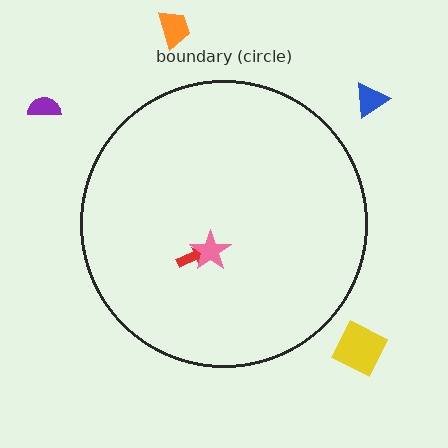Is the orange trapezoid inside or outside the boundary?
Outside.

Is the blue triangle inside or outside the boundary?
Outside.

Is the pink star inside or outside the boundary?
Inside.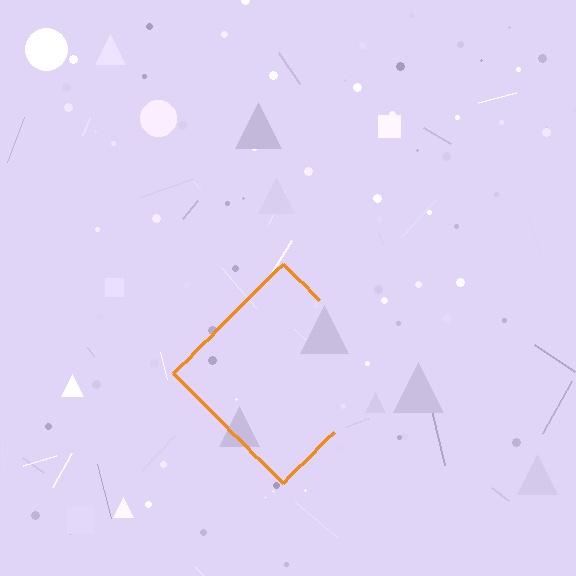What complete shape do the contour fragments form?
The contour fragments form a diamond.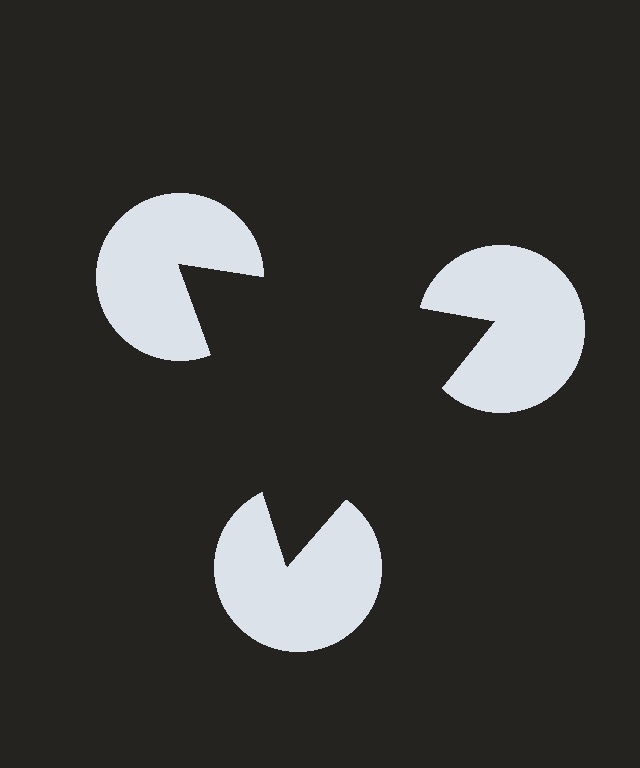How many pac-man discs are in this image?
There are 3 — one at each vertex of the illusory triangle.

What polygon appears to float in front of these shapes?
An illusory triangle — its edges are inferred from the aligned wedge cuts in the pac-man discs, not physically drawn.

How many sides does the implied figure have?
3 sides.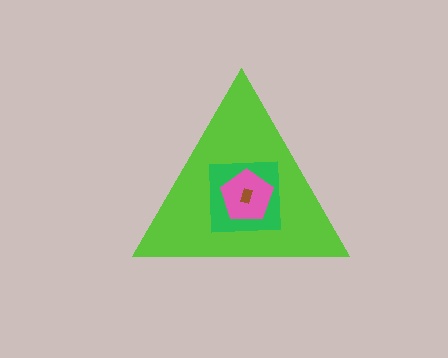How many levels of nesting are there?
4.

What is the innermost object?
The brown rectangle.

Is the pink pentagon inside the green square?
Yes.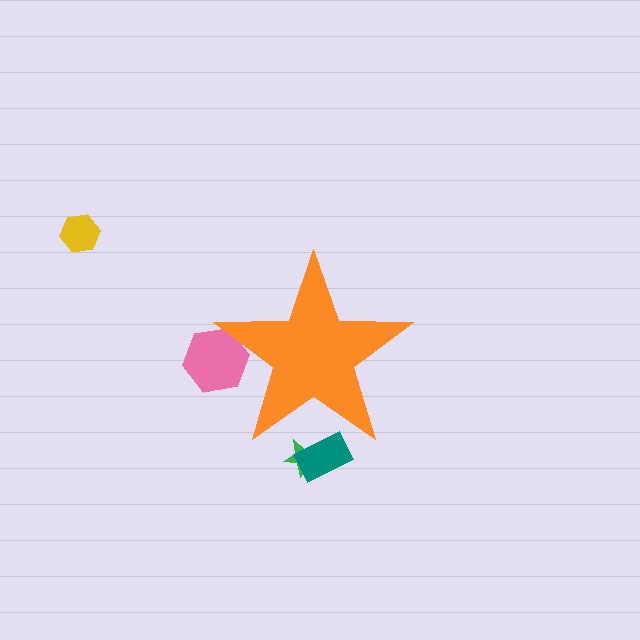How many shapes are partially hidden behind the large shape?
3 shapes are partially hidden.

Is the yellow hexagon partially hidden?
No, the yellow hexagon is fully visible.